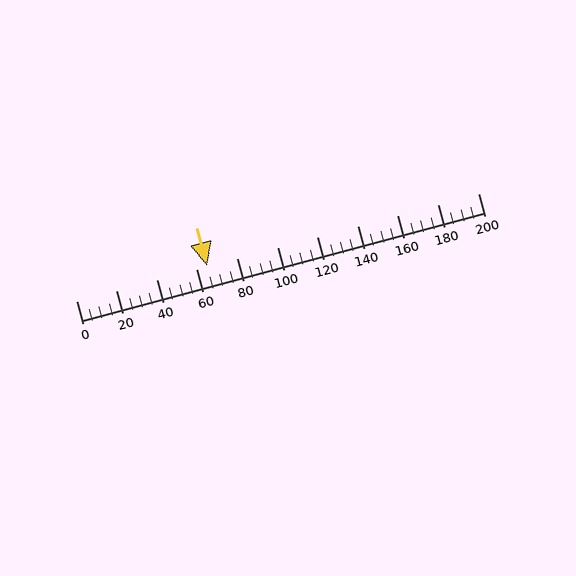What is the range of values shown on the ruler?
The ruler shows values from 0 to 200.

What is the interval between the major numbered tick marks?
The major tick marks are spaced 20 units apart.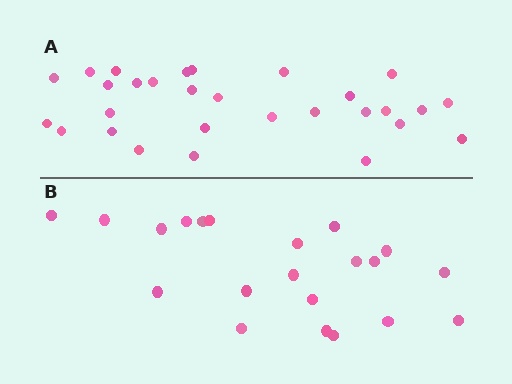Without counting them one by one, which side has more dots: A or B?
Region A (the top region) has more dots.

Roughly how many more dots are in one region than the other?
Region A has roughly 8 or so more dots than region B.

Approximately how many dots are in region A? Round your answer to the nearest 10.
About 30 dots. (The exact count is 29, which rounds to 30.)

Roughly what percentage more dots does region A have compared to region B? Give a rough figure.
About 40% more.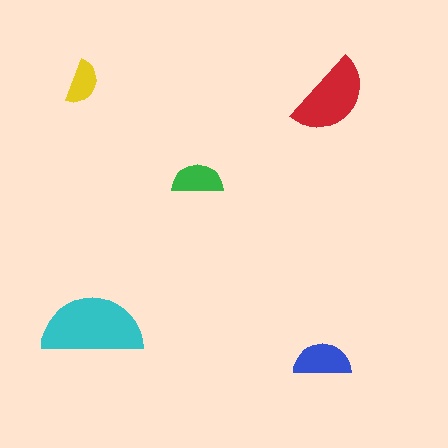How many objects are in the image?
There are 5 objects in the image.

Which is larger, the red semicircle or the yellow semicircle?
The red one.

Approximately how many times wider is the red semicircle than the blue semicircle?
About 1.5 times wider.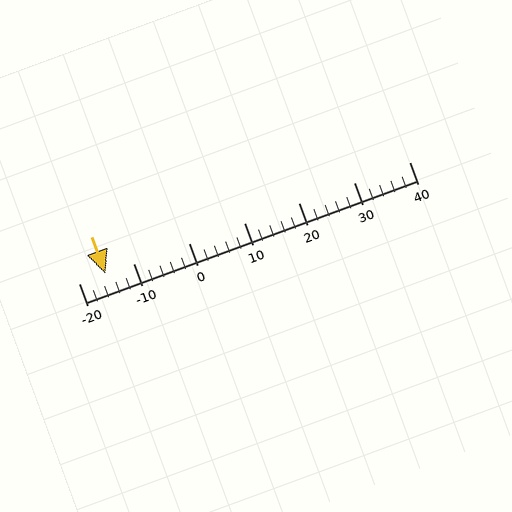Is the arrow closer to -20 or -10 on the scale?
The arrow is closer to -20.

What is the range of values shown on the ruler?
The ruler shows values from -20 to 40.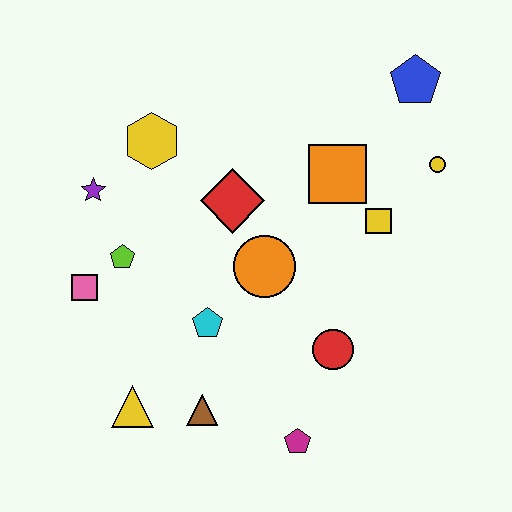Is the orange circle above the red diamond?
No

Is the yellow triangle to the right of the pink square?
Yes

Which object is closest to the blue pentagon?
The yellow circle is closest to the blue pentagon.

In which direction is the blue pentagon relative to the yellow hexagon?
The blue pentagon is to the right of the yellow hexagon.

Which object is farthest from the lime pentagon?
The blue pentagon is farthest from the lime pentagon.